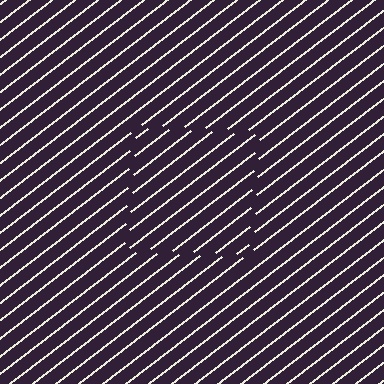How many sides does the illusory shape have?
4 sides — the line-ends trace a square.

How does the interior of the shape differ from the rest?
The interior of the shape contains the same grating, shifted by half a period — the contour is defined by the phase discontinuity where line-ends from the inner and outer gratings abut.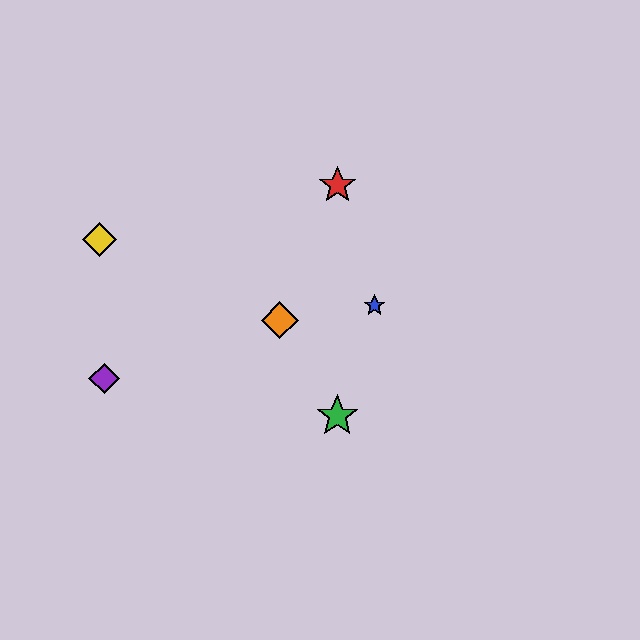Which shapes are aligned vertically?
The red star, the green star are aligned vertically.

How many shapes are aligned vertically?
2 shapes (the red star, the green star) are aligned vertically.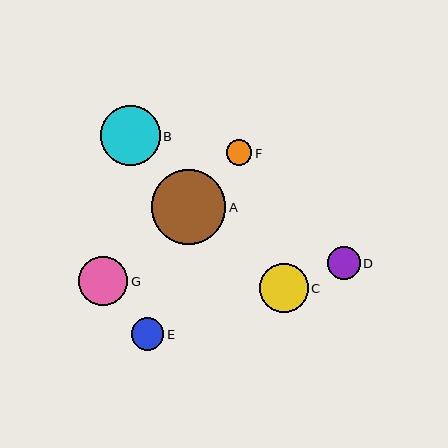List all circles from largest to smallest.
From largest to smallest: A, B, C, G, D, E, F.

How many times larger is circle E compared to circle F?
Circle E is approximately 1.3 times the size of circle F.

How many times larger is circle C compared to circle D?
Circle C is approximately 1.5 times the size of circle D.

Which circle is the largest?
Circle A is the largest with a size of approximately 75 pixels.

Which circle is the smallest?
Circle F is the smallest with a size of approximately 26 pixels.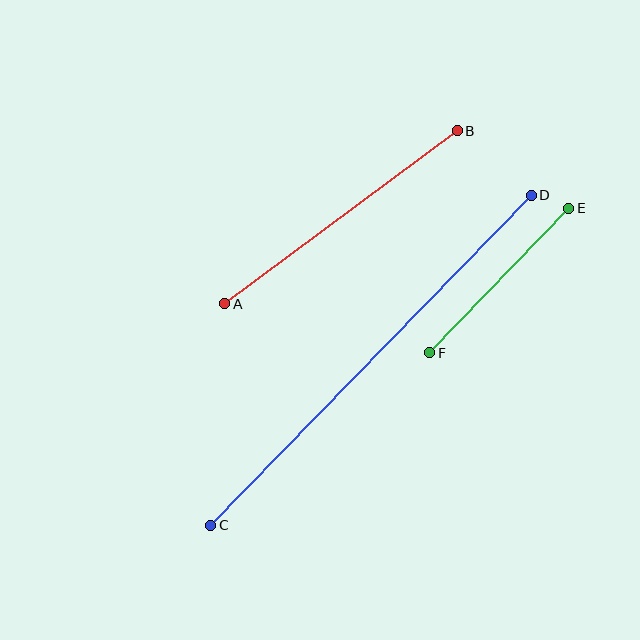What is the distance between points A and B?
The distance is approximately 289 pixels.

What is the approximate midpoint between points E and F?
The midpoint is at approximately (499, 281) pixels.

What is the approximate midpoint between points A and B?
The midpoint is at approximately (341, 217) pixels.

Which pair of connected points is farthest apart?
Points C and D are farthest apart.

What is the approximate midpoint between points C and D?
The midpoint is at approximately (371, 360) pixels.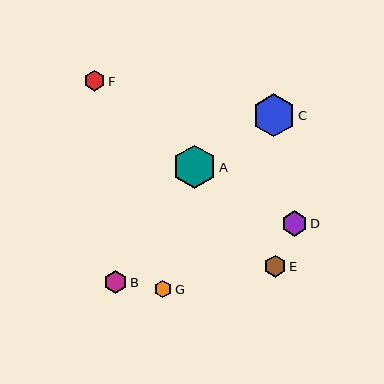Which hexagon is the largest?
Hexagon C is the largest with a size of approximately 43 pixels.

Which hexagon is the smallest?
Hexagon G is the smallest with a size of approximately 17 pixels.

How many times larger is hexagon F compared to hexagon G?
Hexagon F is approximately 1.2 times the size of hexagon G.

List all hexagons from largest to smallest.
From largest to smallest: C, A, D, B, E, F, G.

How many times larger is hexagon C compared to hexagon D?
Hexagon C is approximately 1.7 times the size of hexagon D.